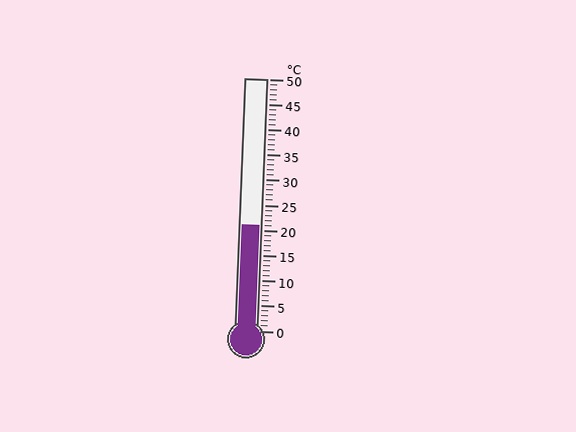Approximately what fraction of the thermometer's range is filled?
The thermometer is filled to approximately 40% of its range.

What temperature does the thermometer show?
The thermometer shows approximately 21°C.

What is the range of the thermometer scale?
The thermometer scale ranges from 0°C to 50°C.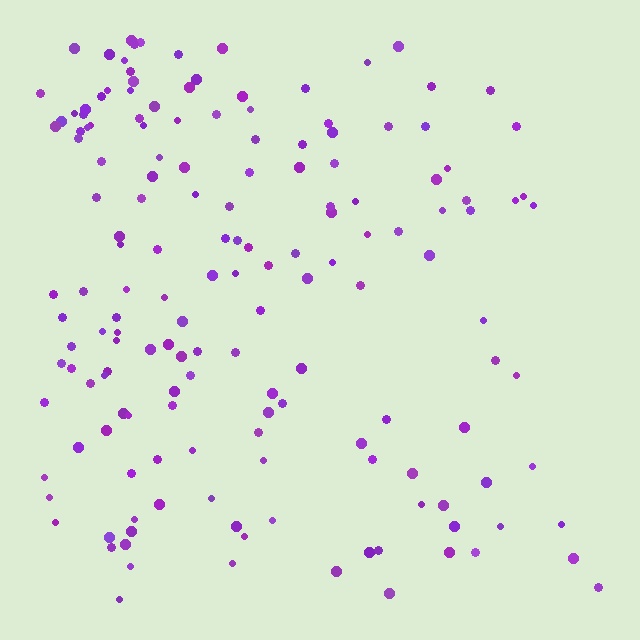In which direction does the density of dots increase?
From right to left, with the left side densest.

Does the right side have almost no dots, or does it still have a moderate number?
Still a moderate number, just noticeably fewer than the left.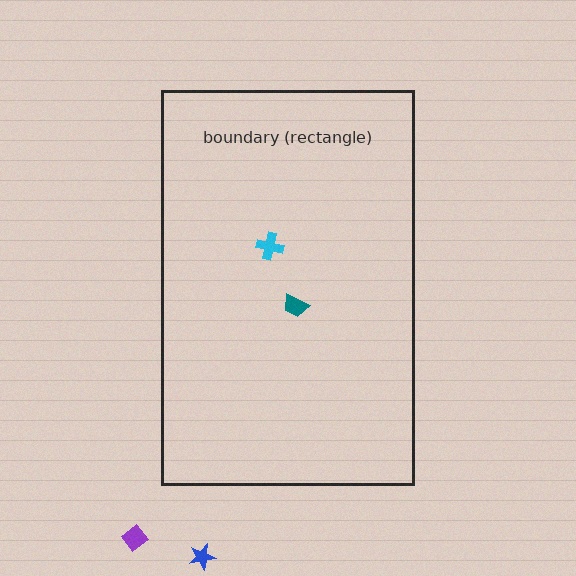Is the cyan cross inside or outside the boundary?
Inside.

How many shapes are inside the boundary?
2 inside, 2 outside.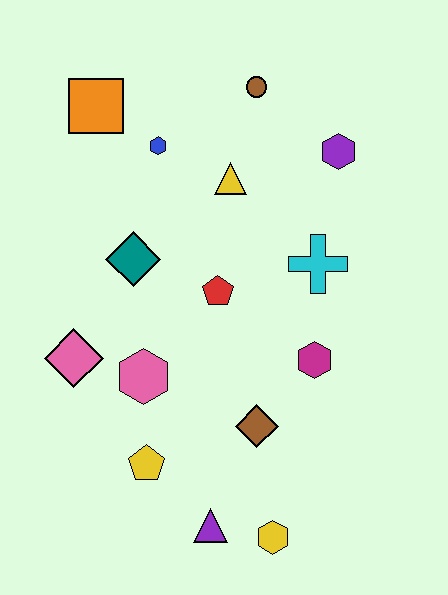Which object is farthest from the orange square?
The yellow hexagon is farthest from the orange square.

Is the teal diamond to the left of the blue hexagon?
Yes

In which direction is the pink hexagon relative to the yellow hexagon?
The pink hexagon is above the yellow hexagon.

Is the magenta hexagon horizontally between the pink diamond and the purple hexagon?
Yes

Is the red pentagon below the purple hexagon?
Yes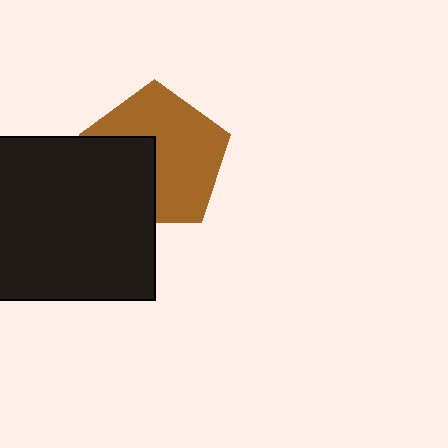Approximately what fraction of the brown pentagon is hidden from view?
Roughly 36% of the brown pentagon is hidden behind the black square.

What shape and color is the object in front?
The object in front is a black square.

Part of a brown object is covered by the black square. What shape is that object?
It is a pentagon.